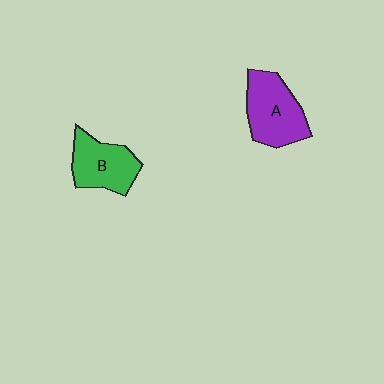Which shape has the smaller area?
Shape B (green).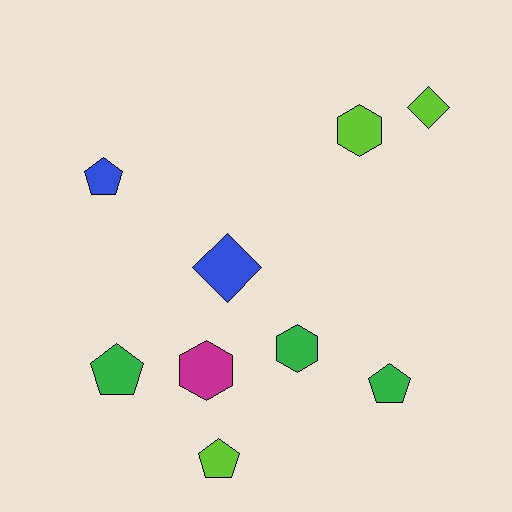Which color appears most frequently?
Green, with 3 objects.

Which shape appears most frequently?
Pentagon, with 4 objects.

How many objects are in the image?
There are 9 objects.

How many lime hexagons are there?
There is 1 lime hexagon.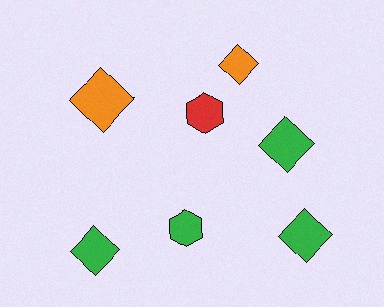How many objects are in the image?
There are 7 objects.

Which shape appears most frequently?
Diamond, with 5 objects.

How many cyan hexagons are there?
There are no cyan hexagons.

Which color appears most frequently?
Green, with 4 objects.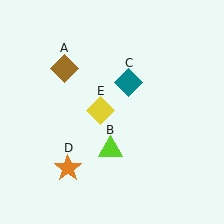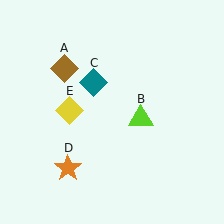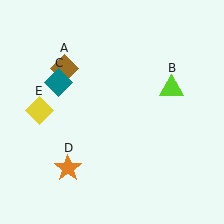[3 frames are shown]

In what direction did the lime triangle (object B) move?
The lime triangle (object B) moved up and to the right.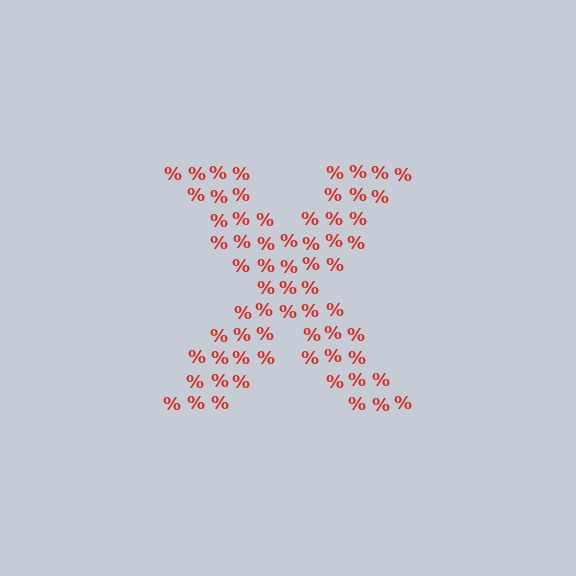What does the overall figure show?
The overall figure shows the letter X.